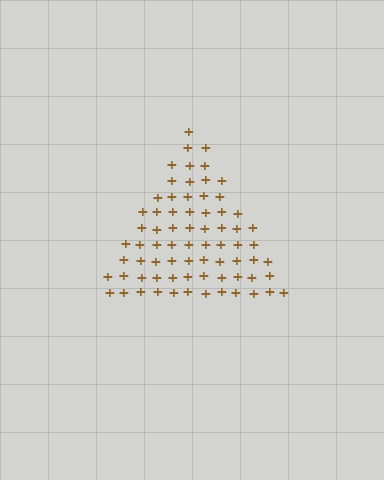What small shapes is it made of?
It is made of small plus signs.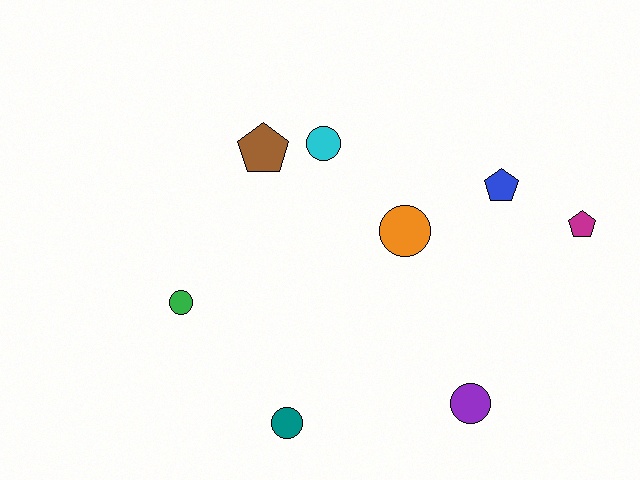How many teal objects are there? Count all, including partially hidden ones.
There is 1 teal object.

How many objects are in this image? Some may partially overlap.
There are 8 objects.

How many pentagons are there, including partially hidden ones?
There are 3 pentagons.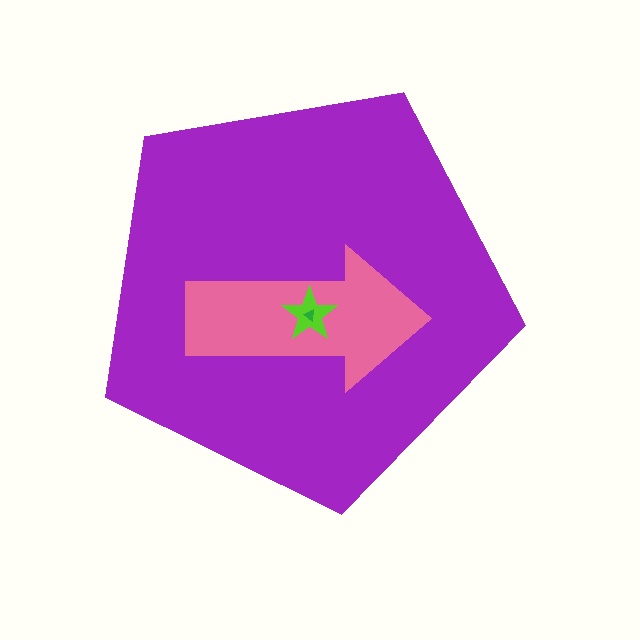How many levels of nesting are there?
4.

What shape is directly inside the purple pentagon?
The pink arrow.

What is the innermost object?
The green triangle.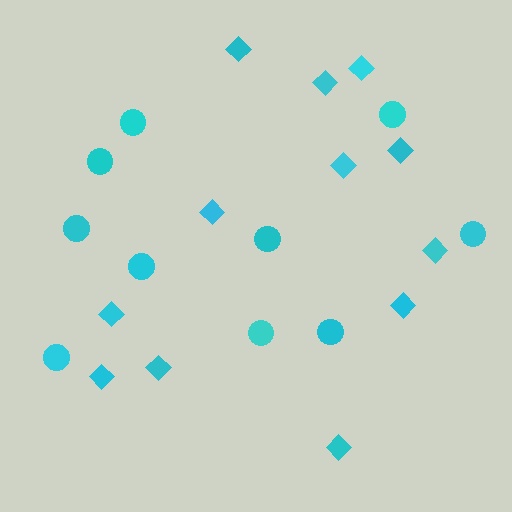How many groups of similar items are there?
There are 2 groups: one group of circles (10) and one group of diamonds (12).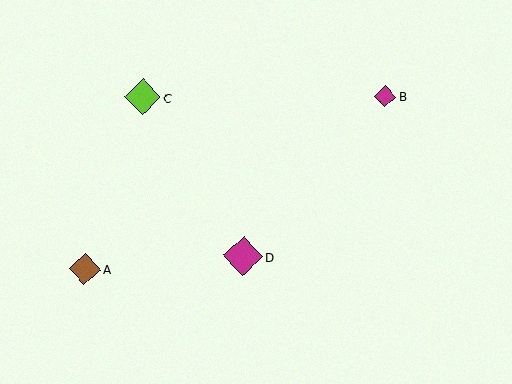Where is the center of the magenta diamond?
The center of the magenta diamond is at (385, 96).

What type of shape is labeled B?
Shape B is a magenta diamond.